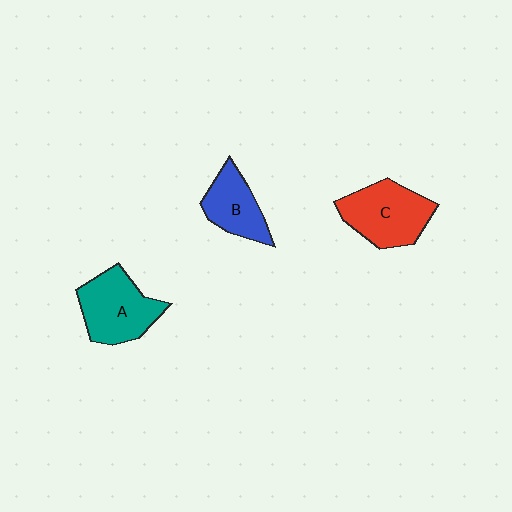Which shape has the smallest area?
Shape B (blue).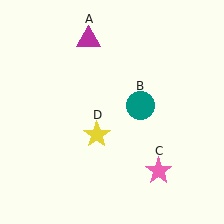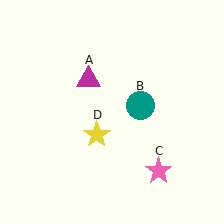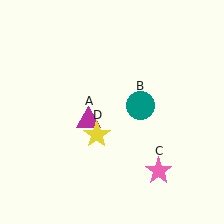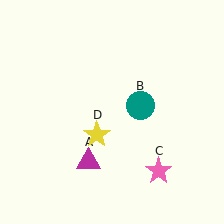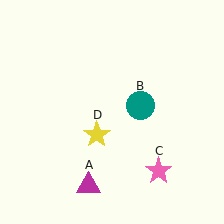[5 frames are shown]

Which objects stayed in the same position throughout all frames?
Teal circle (object B) and pink star (object C) and yellow star (object D) remained stationary.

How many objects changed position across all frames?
1 object changed position: magenta triangle (object A).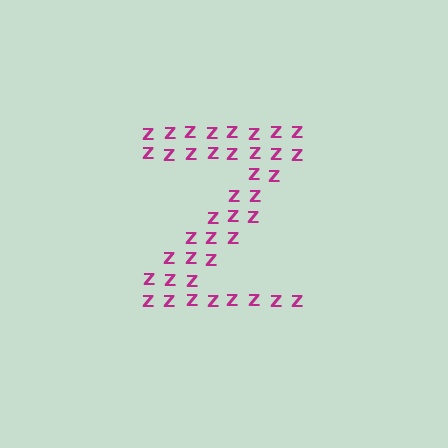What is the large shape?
The large shape is the letter Z.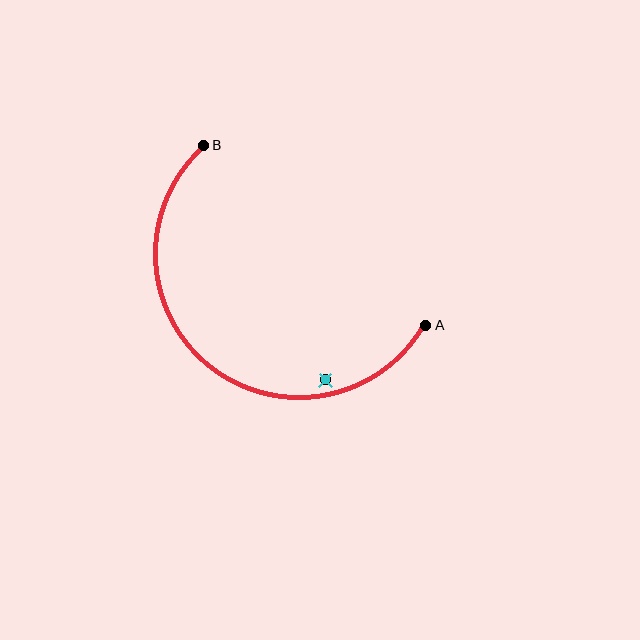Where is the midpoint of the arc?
The arc midpoint is the point on the curve farthest from the straight line joining A and B. It sits below and to the left of that line.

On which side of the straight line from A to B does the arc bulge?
The arc bulges below and to the left of the straight line connecting A and B.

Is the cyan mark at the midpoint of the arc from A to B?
No — the cyan mark does not lie on the arc at all. It sits slightly inside the curve.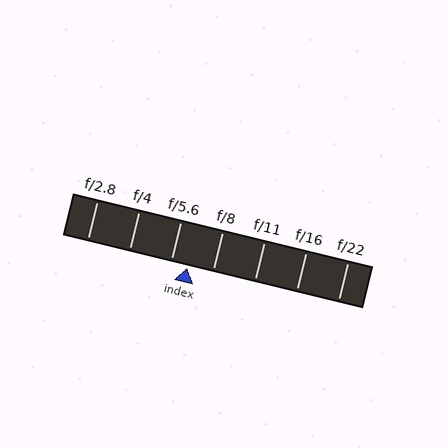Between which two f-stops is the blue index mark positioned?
The index mark is between f/5.6 and f/8.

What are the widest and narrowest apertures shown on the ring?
The widest aperture shown is f/2.8 and the narrowest is f/22.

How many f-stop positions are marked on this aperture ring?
There are 7 f-stop positions marked.